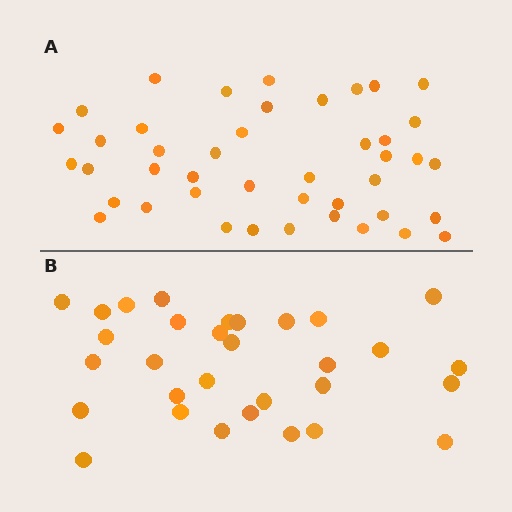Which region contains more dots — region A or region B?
Region A (the top region) has more dots.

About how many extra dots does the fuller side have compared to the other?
Region A has roughly 12 or so more dots than region B.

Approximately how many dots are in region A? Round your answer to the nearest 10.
About 40 dots. (The exact count is 43, which rounds to 40.)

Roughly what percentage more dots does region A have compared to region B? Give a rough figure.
About 40% more.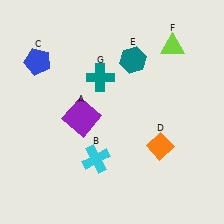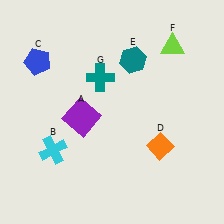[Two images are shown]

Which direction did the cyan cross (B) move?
The cyan cross (B) moved left.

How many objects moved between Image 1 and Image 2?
1 object moved between the two images.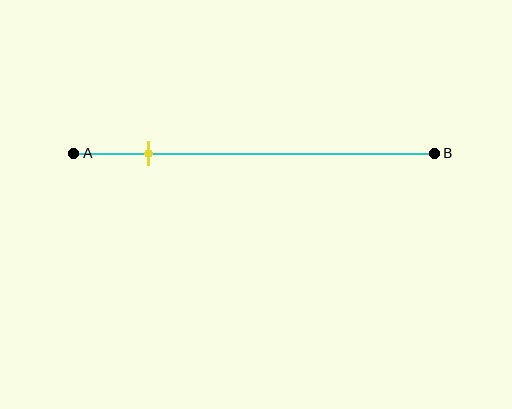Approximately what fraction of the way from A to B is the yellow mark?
The yellow mark is approximately 20% of the way from A to B.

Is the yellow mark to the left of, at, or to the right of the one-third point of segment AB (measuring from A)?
The yellow mark is to the left of the one-third point of segment AB.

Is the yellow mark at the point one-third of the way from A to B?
No, the mark is at about 20% from A, not at the 33% one-third point.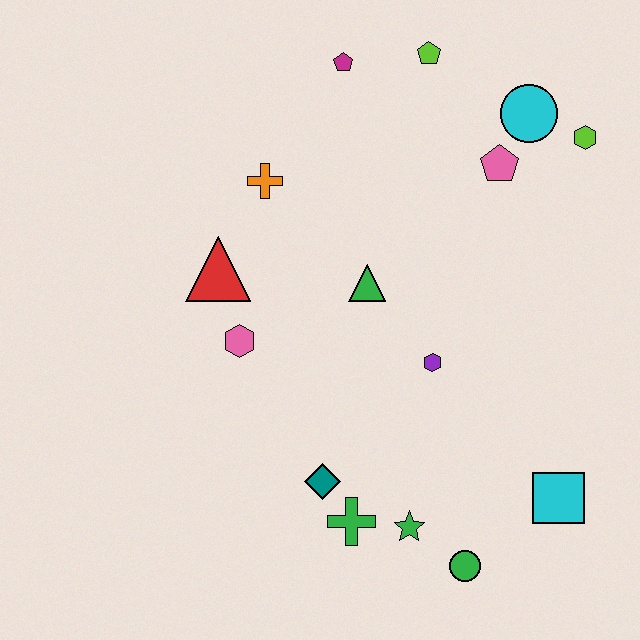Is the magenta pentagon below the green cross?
No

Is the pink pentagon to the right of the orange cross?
Yes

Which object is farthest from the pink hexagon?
The lime hexagon is farthest from the pink hexagon.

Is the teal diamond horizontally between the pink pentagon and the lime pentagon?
No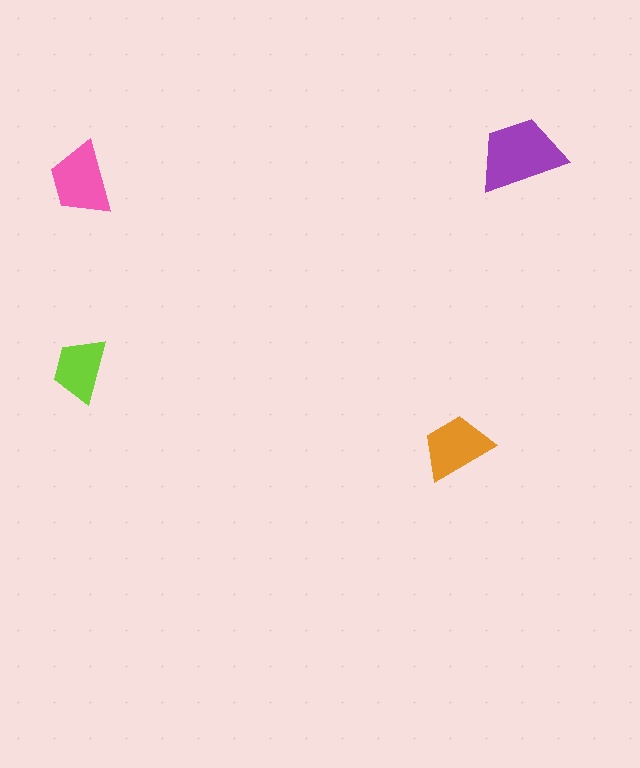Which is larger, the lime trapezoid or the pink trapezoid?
The pink one.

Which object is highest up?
The purple trapezoid is topmost.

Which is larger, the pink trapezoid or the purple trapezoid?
The purple one.